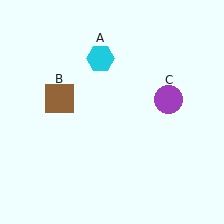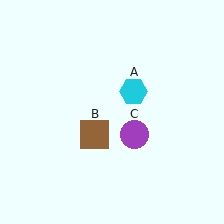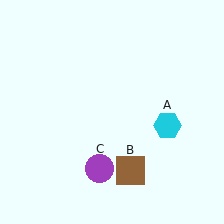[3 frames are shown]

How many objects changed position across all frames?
3 objects changed position: cyan hexagon (object A), brown square (object B), purple circle (object C).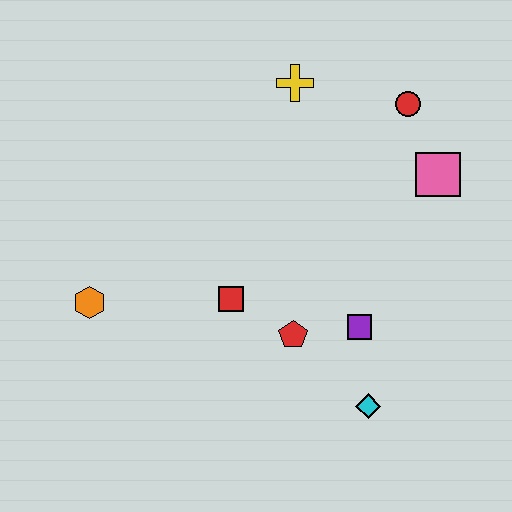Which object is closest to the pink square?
The red circle is closest to the pink square.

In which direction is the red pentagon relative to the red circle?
The red pentagon is below the red circle.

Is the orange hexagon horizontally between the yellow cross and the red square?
No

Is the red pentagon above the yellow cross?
No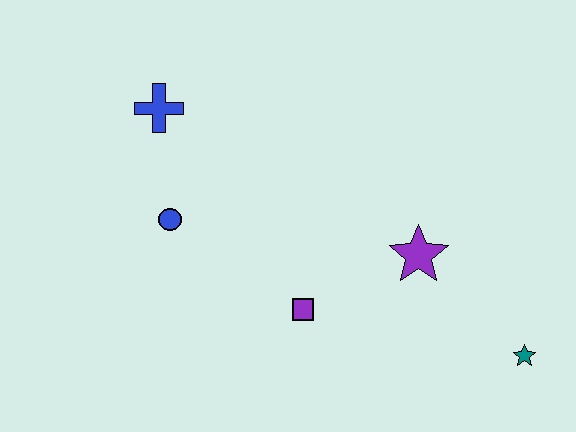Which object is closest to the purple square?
The purple star is closest to the purple square.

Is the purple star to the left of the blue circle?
No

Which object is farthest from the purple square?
The blue cross is farthest from the purple square.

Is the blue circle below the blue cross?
Yes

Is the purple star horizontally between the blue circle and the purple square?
No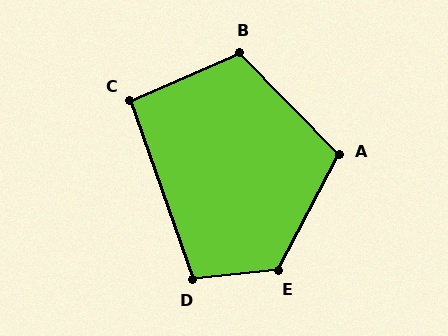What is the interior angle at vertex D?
Approximately 103 degrees (obtuse).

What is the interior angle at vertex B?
Approximately 111 degrees (obtuse).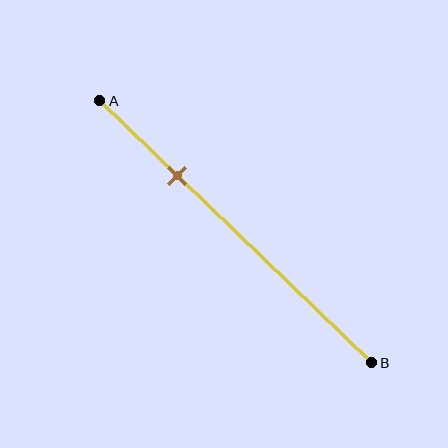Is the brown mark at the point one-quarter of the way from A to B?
No, the mark is at about 30% from A, not at the 25% one-quarter point.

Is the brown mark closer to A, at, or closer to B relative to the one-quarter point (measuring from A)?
The brown mark is closer to point B than the one-quarter point of segment AB.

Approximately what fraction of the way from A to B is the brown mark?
The brown mark is approximately 30% of the way from A to B.